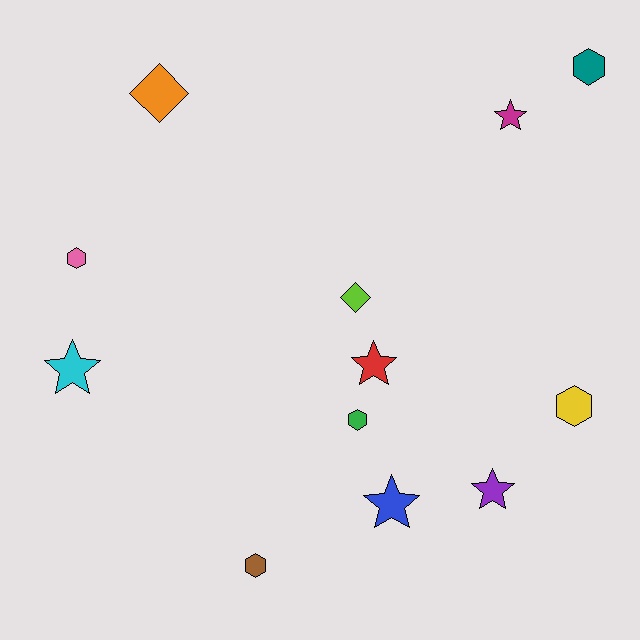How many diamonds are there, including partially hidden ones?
There are 2 diamonds.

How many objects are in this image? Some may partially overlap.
There are 12 objects.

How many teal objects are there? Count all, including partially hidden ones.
There is 1 teal object.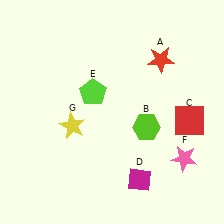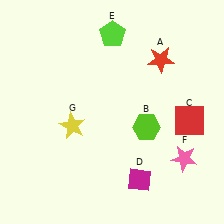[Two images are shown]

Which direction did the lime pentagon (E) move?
The lime pentagon (E) moved up.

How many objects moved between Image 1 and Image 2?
1 object moved between the two images.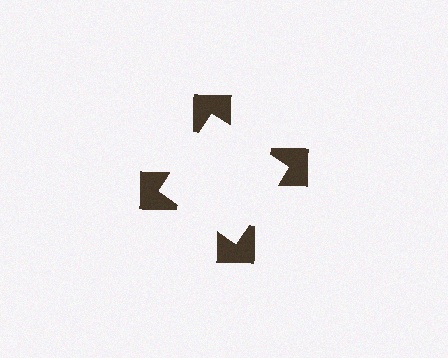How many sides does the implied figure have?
4 sides.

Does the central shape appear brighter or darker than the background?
It typically appears slightly brighter than the background, even though no actual brightness change is drawn.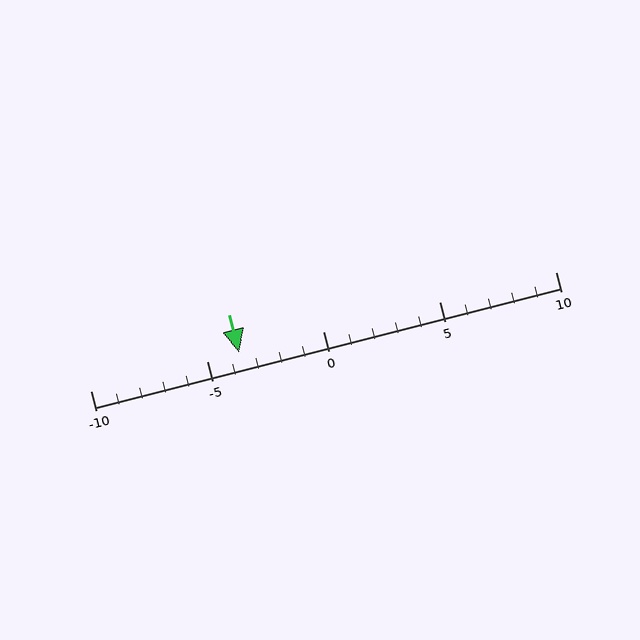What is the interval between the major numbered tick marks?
The major tick marks are spaced 5 units apart.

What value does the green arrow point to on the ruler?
The green arrow points to approximately -4.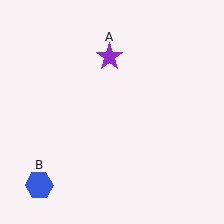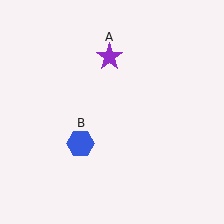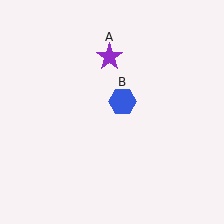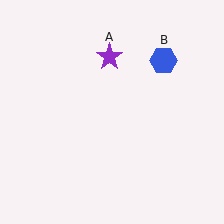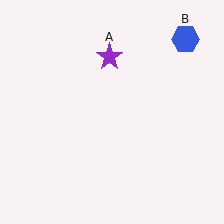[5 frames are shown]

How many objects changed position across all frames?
1 object changed position: blue hexagon (object B).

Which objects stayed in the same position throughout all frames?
Purple star (object A) remained stationary.